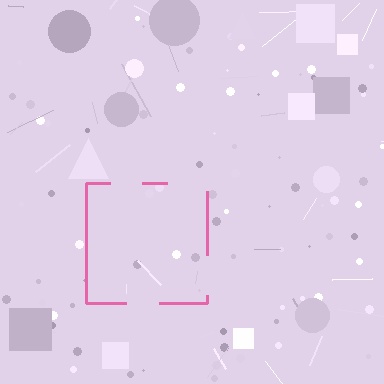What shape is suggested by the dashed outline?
The dashed outline suggests a square.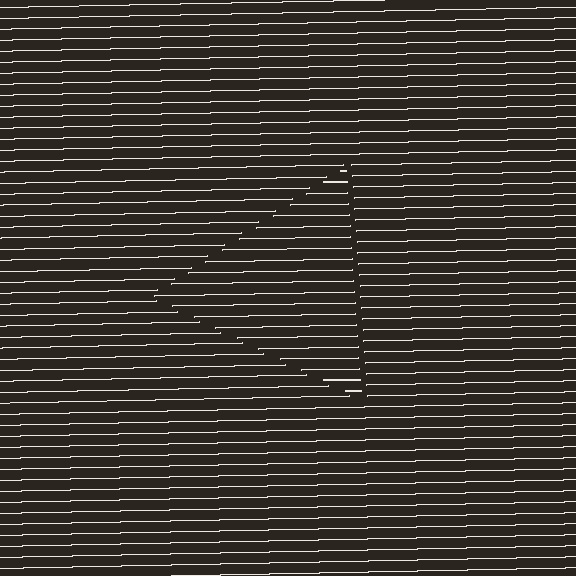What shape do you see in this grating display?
An illusory triangle. The interior of the shape contains the same grating, shifted by half a period — the contour is defined by the phase discontinuity where line-ends from the inner and outer gratings abut.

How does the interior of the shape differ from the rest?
The interior of the shape contains the same grating, shifted by half a period — the contour is defined by the phase discontinuity where line-ends from the inner and outer gratings abut.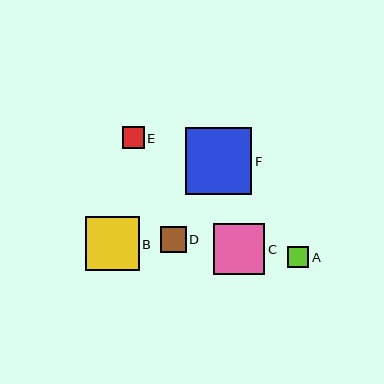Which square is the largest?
Square F is the largest with a size of approximately 66 pixels.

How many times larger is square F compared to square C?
Square F is approximately 1.3 times the size of square C.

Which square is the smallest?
Square A is the smallest with a size of approximately 21 pixels.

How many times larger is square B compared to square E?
Square B is approximately 2.5 times the size of square E.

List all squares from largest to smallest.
From largest to smallest: F, B, C, D, E, A.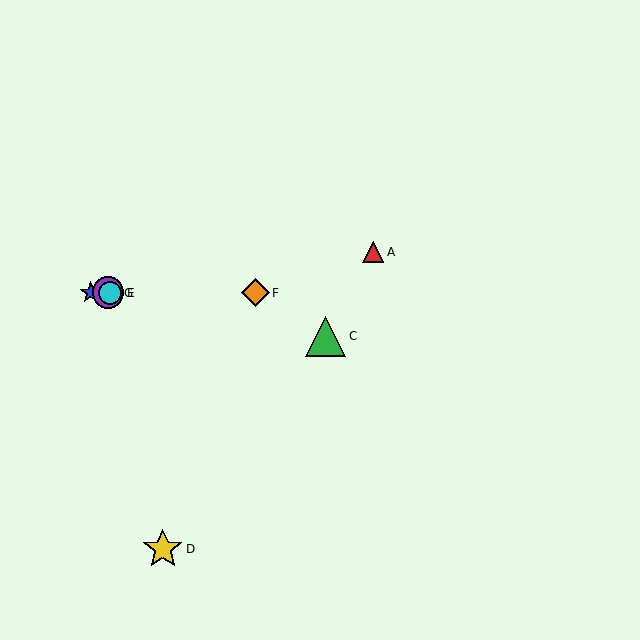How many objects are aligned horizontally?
4 objects (B, E, F, G) are aligned horizontally.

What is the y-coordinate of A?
Object A is at y≈252.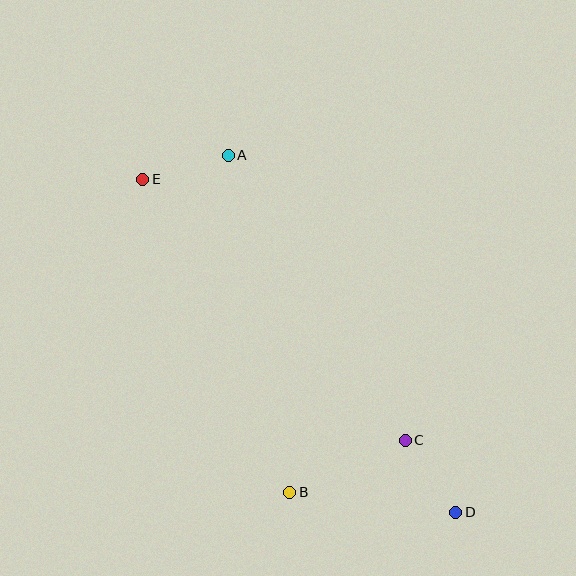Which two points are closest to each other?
Points C and D are closest to each other.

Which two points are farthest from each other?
Points D and E are farthest from each other.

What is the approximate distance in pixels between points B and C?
The distance between B and C is approximately 127 pixels.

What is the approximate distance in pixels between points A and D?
The distance between A and D is approximately 424 pixels.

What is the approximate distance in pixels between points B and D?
The distance between B and D is approximately 167 pixels.